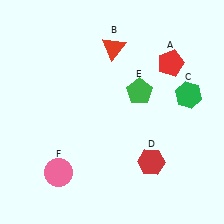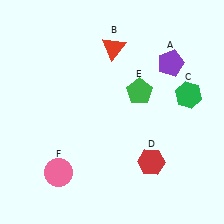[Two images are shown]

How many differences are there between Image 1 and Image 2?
There is 1 difference between the two images.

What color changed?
The pentagon (A) changed from red in Image 1 to purple in Image 2.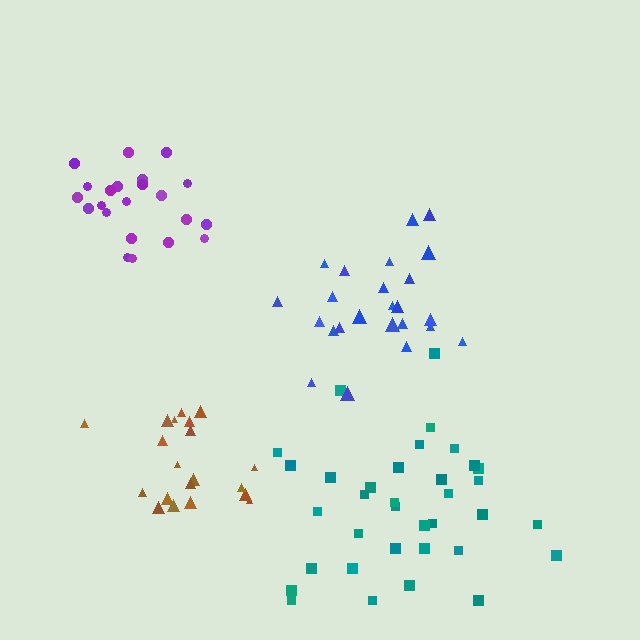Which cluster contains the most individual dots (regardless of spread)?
Teal (35).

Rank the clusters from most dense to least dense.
purple, blue, brown, teal.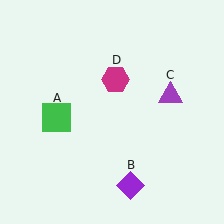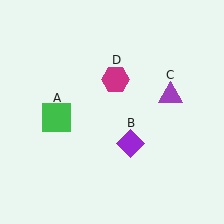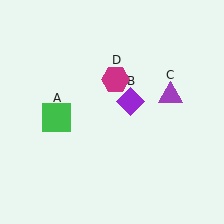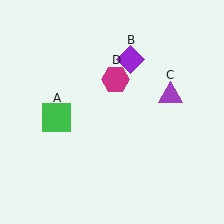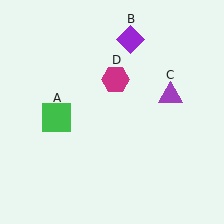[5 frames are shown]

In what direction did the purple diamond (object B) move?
The purple diamond (object B) moved up.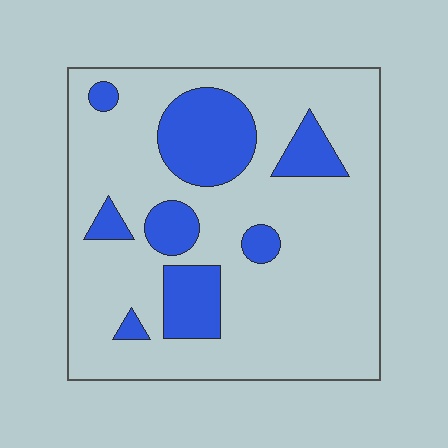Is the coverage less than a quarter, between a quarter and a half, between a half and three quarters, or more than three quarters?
Less than a quarter.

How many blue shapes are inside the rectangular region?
8.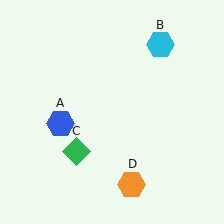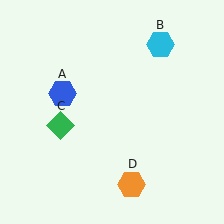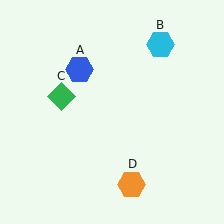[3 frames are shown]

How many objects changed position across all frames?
2 objects changed position: blue hexagon (object A), green diamond (object C).